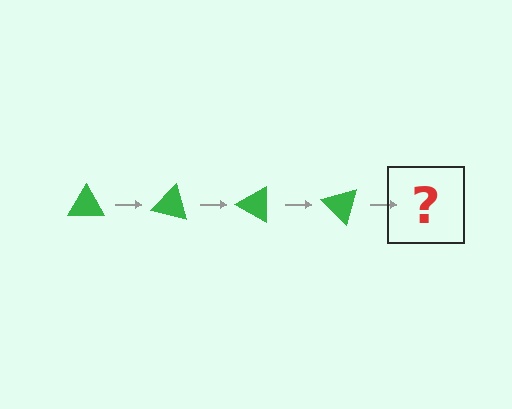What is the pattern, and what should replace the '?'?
The pattern is that the triangle rotates 15 degrees each step. The '?' should be a green triangle rotated 60 degrees.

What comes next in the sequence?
The next element should be a green triangle rotated 60 degrees.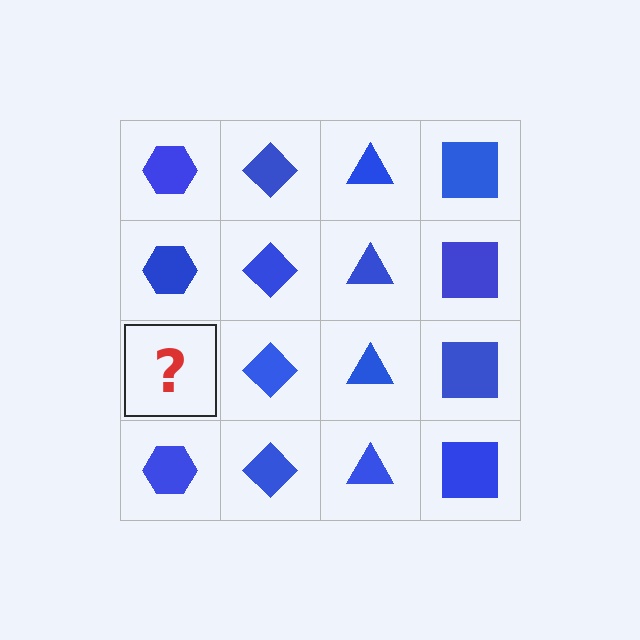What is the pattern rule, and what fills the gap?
The rule is that each column has a consistent shape. The gap should be filled with a blue hexagon.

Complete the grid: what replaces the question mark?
The question mark should be replaced with a blue hexagon.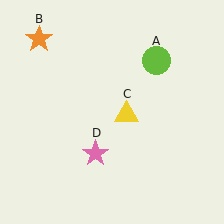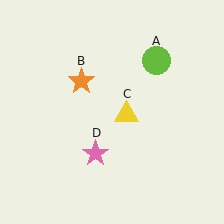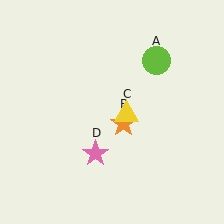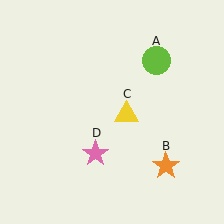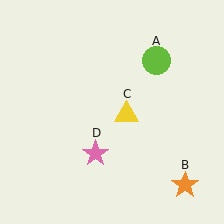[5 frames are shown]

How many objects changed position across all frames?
1 object changed position: orange star (object B).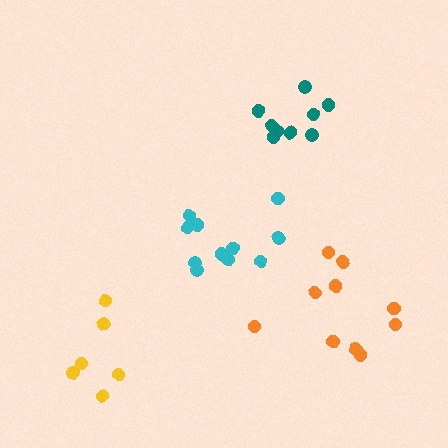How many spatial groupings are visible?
There are 4 spatial groupings.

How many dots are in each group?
Group 1: 9 dots, Group 2: 10 dots, Group 3: 11 dots, Group 4: 6 dots (36 total).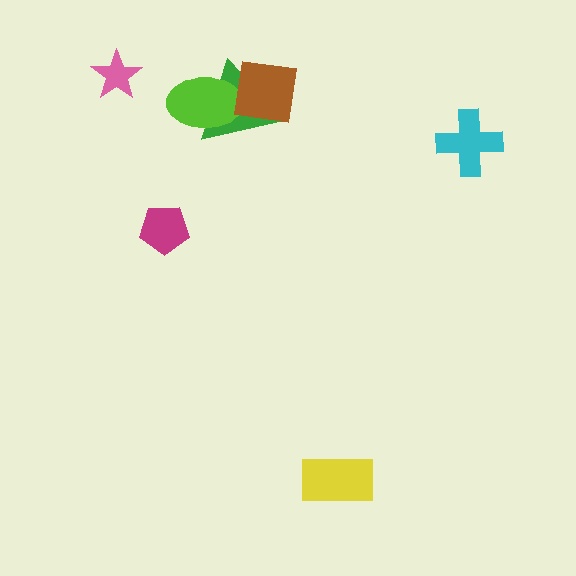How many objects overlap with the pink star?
0 objects overlap with the pink star.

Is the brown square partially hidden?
No, no other shape covers it.